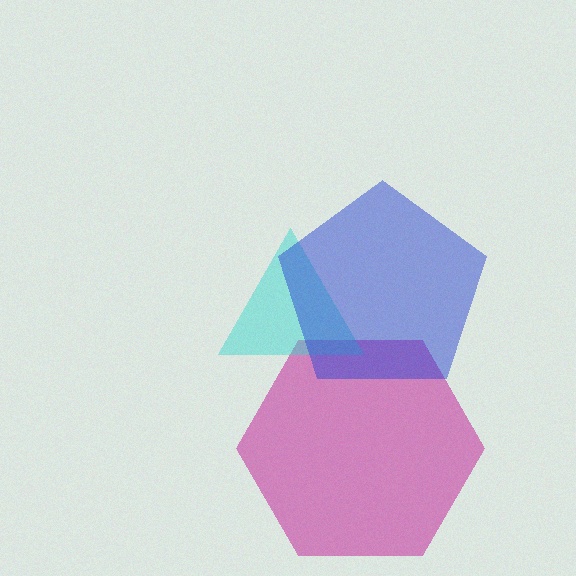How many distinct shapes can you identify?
There are 3 distinct shapes: a magenta hexagon, a cyan triangle, a blue pentagon.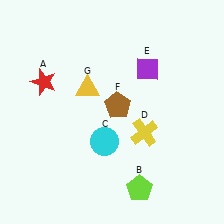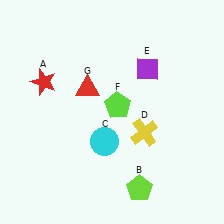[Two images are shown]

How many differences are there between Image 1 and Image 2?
There are 2 differences between the two images.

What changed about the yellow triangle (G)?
In Image 1, G is yellow. In Image 2, it changed to red.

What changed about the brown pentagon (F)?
In Image 1, F is brown. In Image 2, it changed to lime.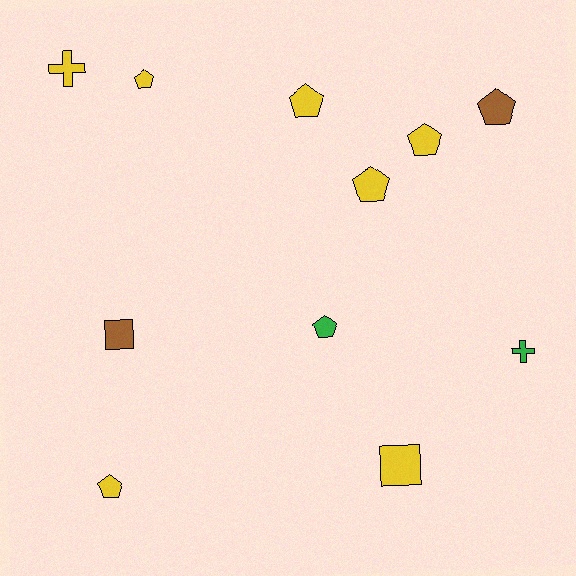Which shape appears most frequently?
Pentagon, with 7 objects.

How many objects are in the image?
There are 11 objects.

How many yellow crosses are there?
There is 1 yellow cross.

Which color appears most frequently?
Yellow, with 7 objects.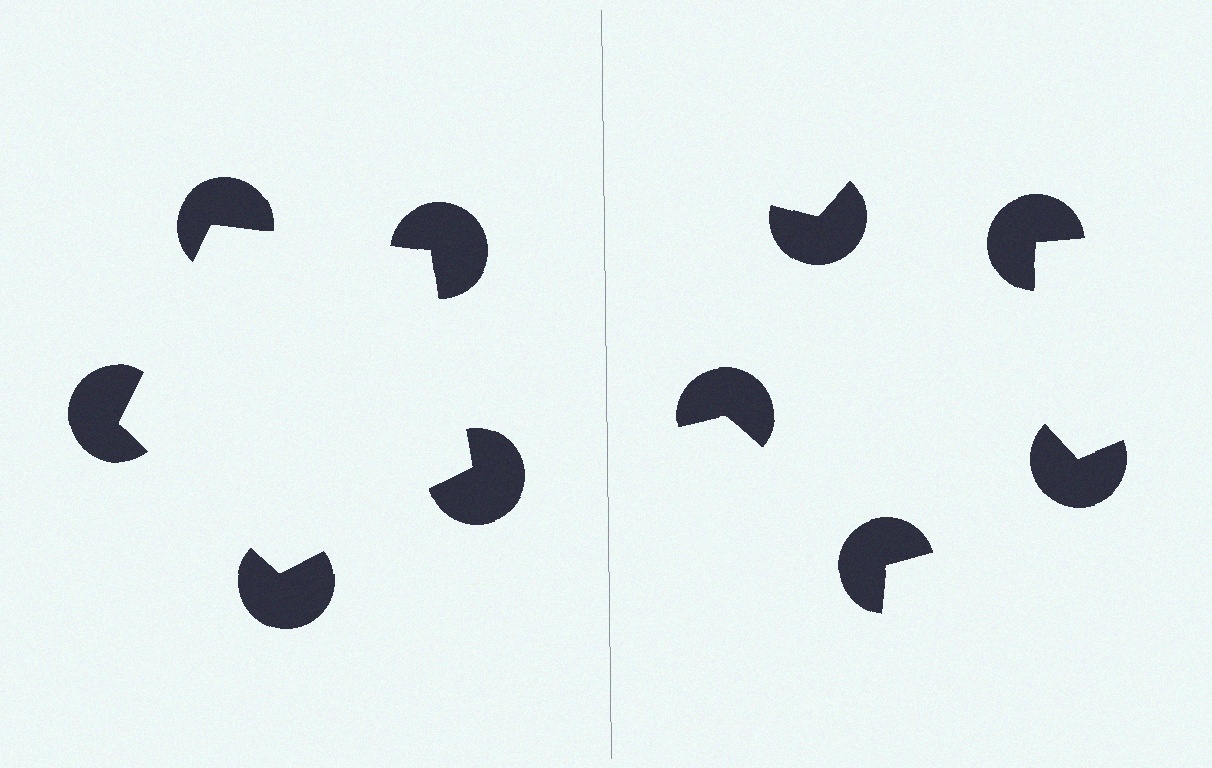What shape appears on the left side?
An illusory pentagon.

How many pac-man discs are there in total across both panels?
10 — 5 on each side.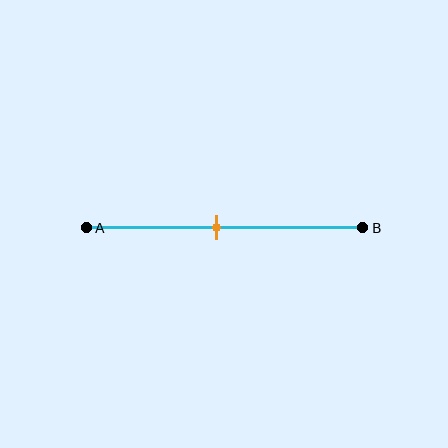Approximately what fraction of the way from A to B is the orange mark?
The orange mark is approximately 45% of the way from A to B.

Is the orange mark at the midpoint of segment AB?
No, the mark is at about 45% from A, not at the 50% midpoint.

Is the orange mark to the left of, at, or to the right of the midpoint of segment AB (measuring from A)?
The orange mark is to the left of the midpoint of segment AB.